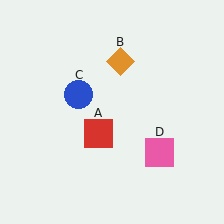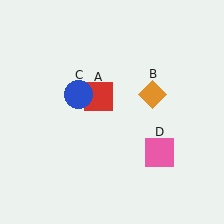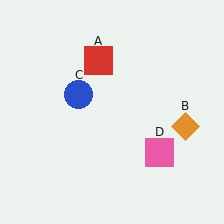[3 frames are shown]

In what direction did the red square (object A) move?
The red square (object A) moved up.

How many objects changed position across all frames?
2 objects changed position: red square (object A), orange diamond (object B).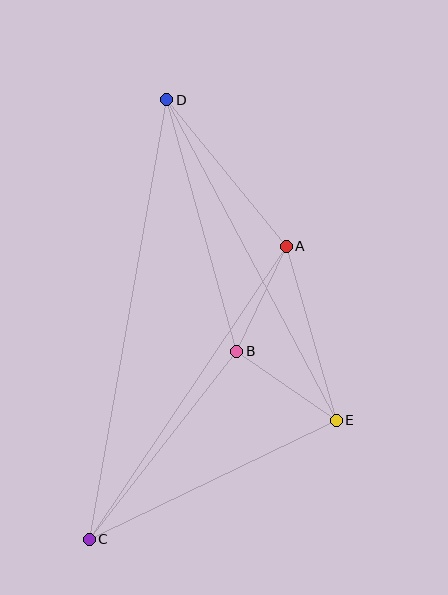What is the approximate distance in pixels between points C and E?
The distance between C and E is approximately 274 pixels.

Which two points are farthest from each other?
Points C and D are farthest from each other.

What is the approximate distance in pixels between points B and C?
The distance between B and C is approximately 239 pixels.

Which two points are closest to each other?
Points A and B are closest to each other.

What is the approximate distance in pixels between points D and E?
The distance between D and E is approximately 363 pixels.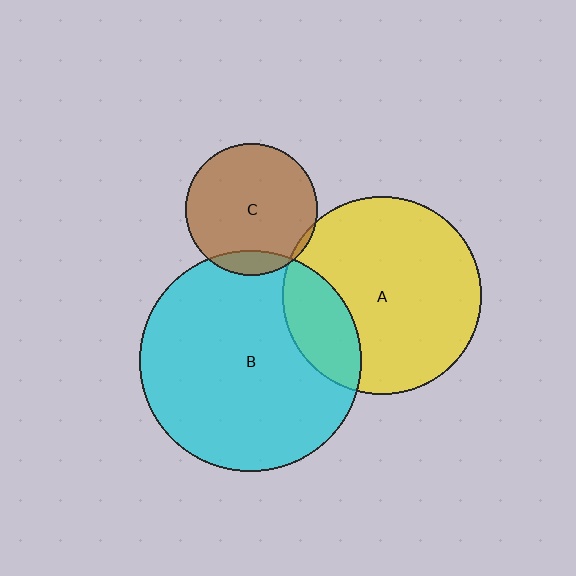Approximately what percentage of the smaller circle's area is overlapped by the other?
Approximately 10%.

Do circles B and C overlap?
Yes.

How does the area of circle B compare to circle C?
Approximately 2.8 times.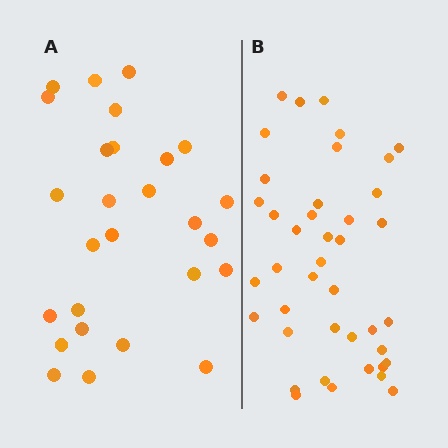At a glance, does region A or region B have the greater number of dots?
Region B (the right region) has more dots.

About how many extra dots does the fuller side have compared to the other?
Region B has approximately 15 more dots than region A.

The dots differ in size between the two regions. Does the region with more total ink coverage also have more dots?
No. Region A has more total ink coverage because its dots are larger, but region B actually contains more individual dots. Total area can be misleading — the number of items is what matters here.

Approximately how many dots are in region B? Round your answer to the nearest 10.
About 40 dots. (The exact count is 41, which rounds to 40.)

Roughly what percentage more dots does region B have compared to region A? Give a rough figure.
About 50% more.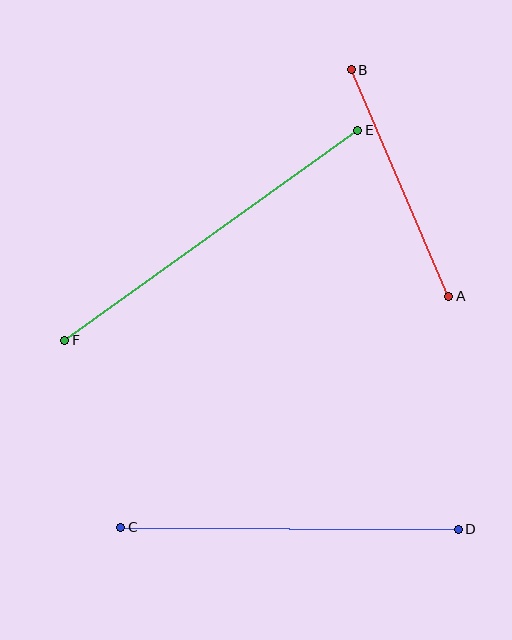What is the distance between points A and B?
The distance is approximately 247 pixels.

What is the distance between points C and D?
The distance is approximately 337 pixels.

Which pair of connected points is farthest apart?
Points E and F are farthest apart.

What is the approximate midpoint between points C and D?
The midpoint is at approximately (289, 528) pixels.